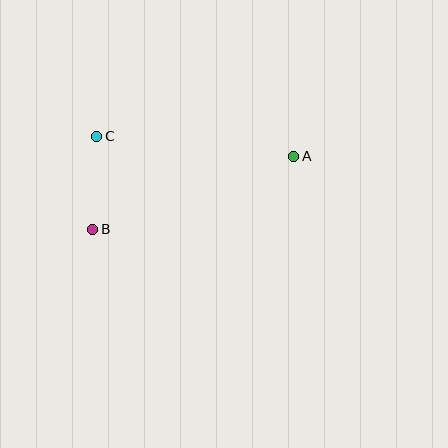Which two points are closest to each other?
Points B and C are closest to each other.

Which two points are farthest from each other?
Points A and B are farthest from each other.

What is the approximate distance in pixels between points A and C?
The distance between A and C is approximately 198 pixels.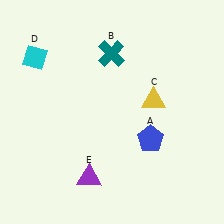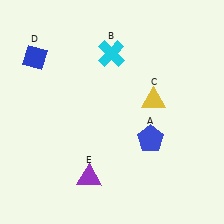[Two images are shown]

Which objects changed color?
B changed from teal to cyan. D changed from cyan to blue.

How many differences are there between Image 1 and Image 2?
There are 2 differences between the two images.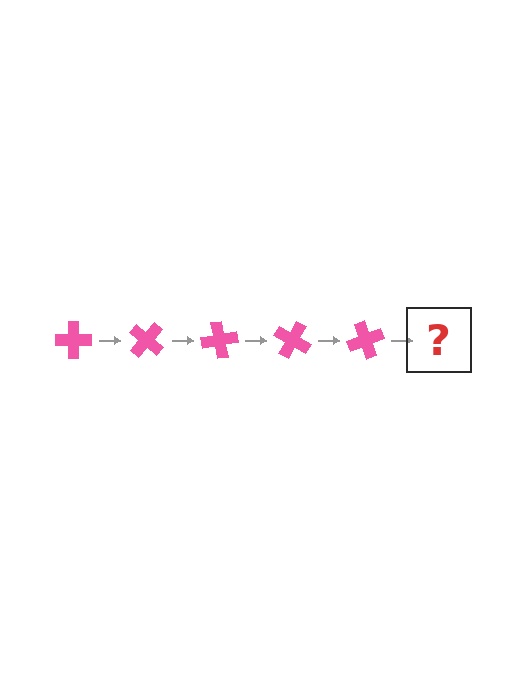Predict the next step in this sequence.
The next step is a pink cross rotated 200 degrees.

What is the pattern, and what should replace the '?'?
The pattern is that the cross rotates 40 degrees each step. The '?' should be a pink cross rotated 200 degrees.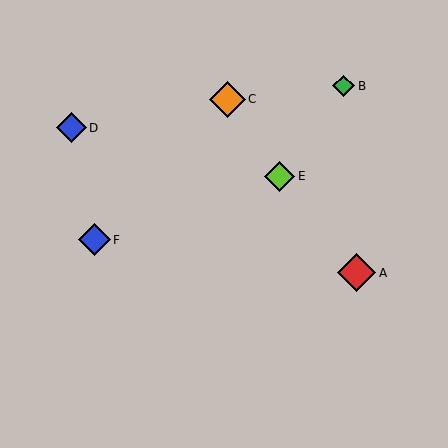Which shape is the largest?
The red diamond (labeled A) is the largest.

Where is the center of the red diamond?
The center of the red diamond is at (357, 273).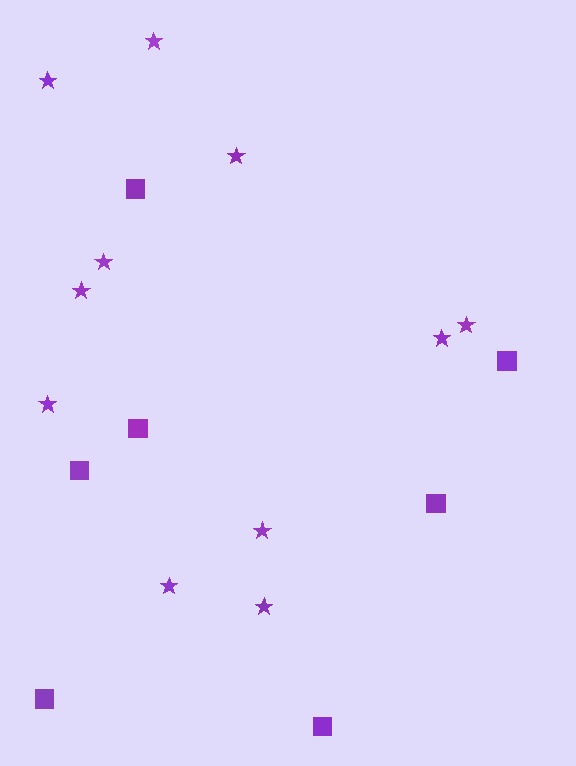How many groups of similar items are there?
There are 2 groups: one group of stars (11) and one group of squares (7).